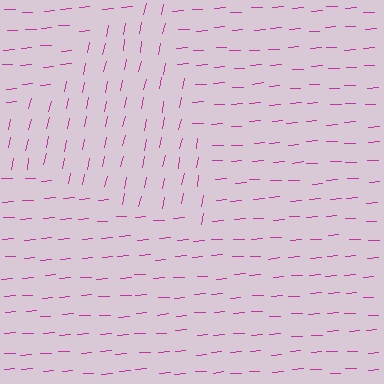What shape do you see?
I see a triangle.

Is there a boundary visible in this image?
Yes, there is a texture boundary formed by a change in line orientation.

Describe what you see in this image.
The image is filled with small magenta line segments. A triangle region in the image has lines oriented differently from the surrounding lines, creating a visible texture boundary.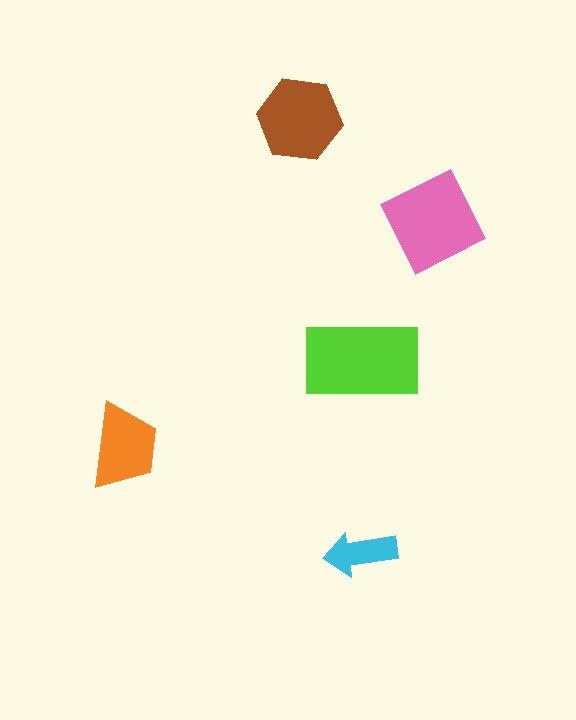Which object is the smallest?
The cyan arrow.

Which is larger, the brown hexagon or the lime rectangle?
The lime rectangle.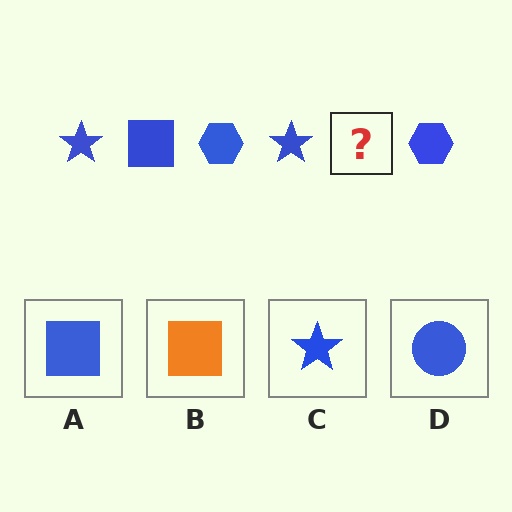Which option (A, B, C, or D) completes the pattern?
A.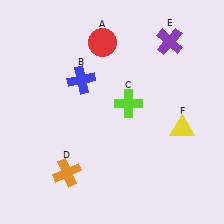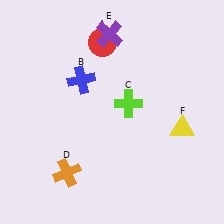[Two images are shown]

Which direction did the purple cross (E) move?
The purple cross (E) moved left.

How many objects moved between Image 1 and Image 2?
1 object moved between the two images.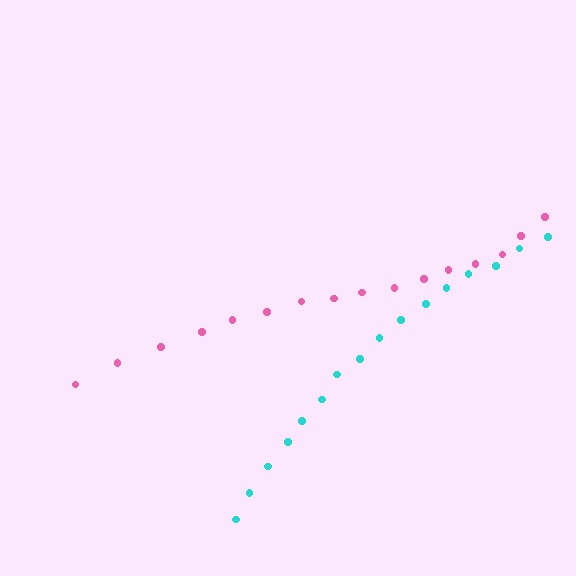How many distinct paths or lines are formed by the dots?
There are 2 distinct paths.